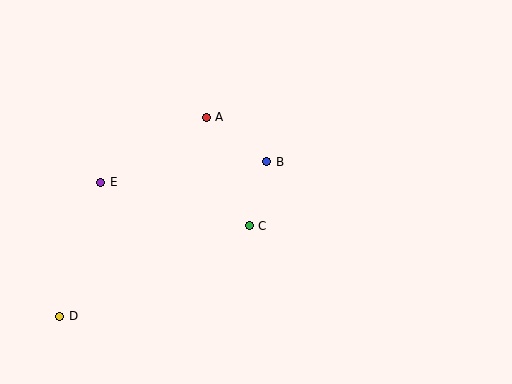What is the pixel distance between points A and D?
The distance between A and D is 247 pixels.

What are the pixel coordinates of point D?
Point D is at (60, 316).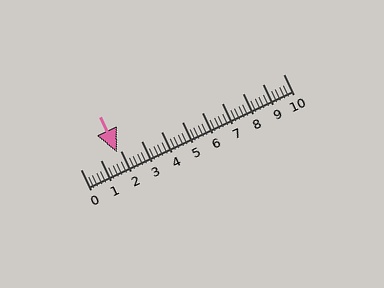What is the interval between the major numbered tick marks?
The major tick marks are spaced 1 units apart.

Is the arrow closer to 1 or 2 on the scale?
The arrow is closer to 2.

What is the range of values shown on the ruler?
The ruler shows values from 0 to 10.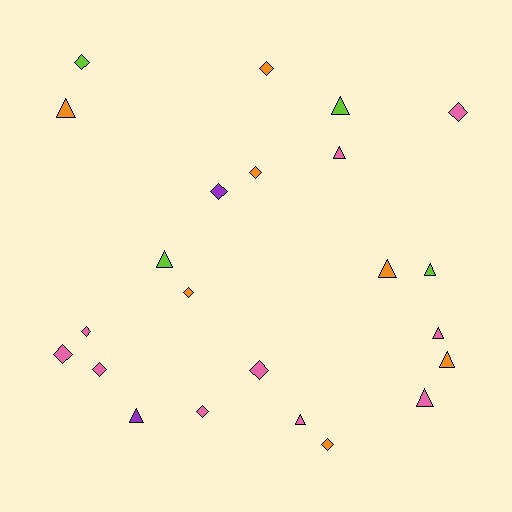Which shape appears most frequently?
Diamond, with 12 objects.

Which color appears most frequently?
Pink, with 10 objects.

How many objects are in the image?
There are 23 objects.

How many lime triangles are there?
There are 3 lime triangles.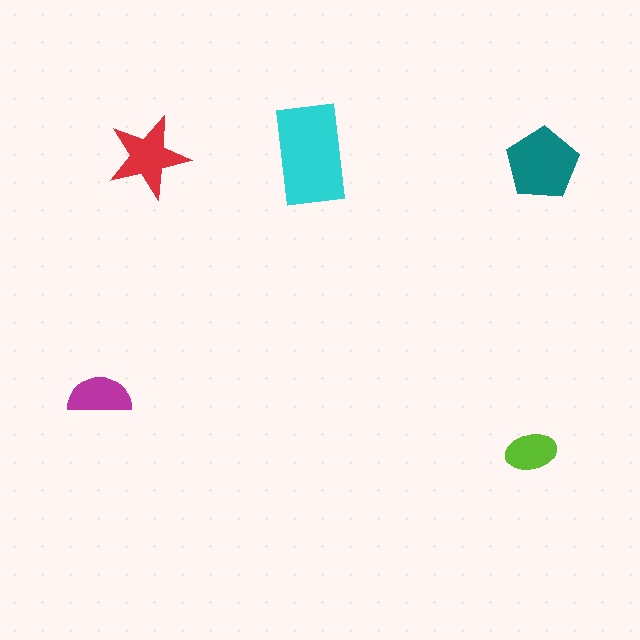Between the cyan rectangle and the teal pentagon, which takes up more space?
The cyan rectangle.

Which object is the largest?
The cyan rectangle.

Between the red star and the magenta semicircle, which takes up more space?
The red star.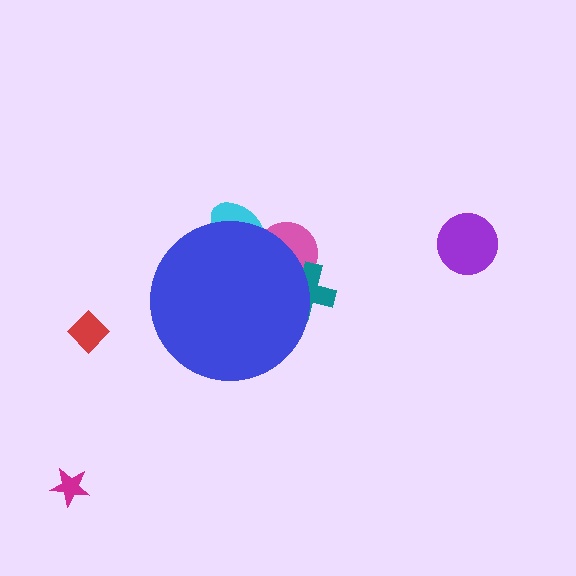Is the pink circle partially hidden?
Yes, the pink circle is partially hidden behind the blue circle.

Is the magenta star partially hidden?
No, the magenta star is fully visible.